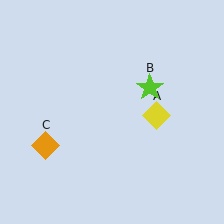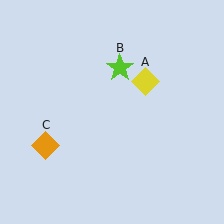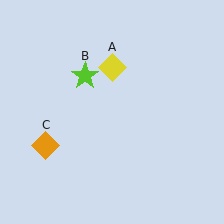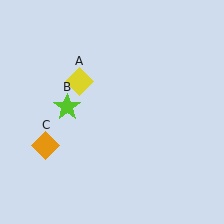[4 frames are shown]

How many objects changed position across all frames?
2 objects changed position: yellow diamond (object A), lime star (object B).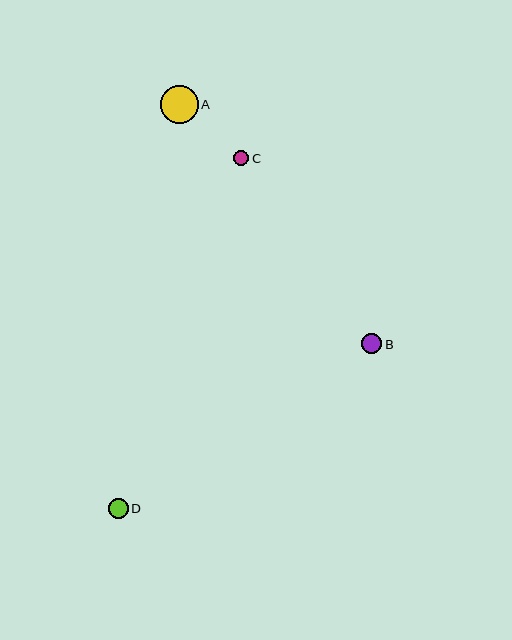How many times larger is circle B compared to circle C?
Circle B is approximately 1.3 times the size of circle C.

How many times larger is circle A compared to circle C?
Circle A is approximately 2.5 times the size of circle C.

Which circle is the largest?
Circle A is the largest with a size of approximately 38 pixels.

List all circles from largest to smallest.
From largest to smallest: A, B, D, C.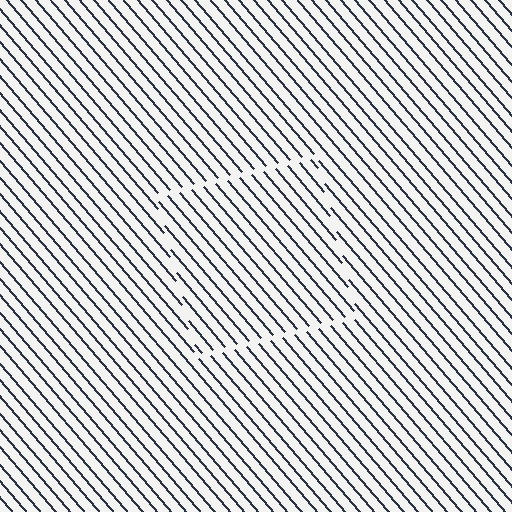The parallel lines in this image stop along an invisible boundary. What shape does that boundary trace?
An illusory square. The interior of the shape contains the same grating, shifted by half a period — the contour is defined by the phase discontinuity where line-ends from the inner and outer gratings abut.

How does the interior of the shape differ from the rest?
The interior of the shape contains the same grating, shifted by half a period — the contour is defined by the phase discontinuity where line-ends from the inner and outer gratings abut.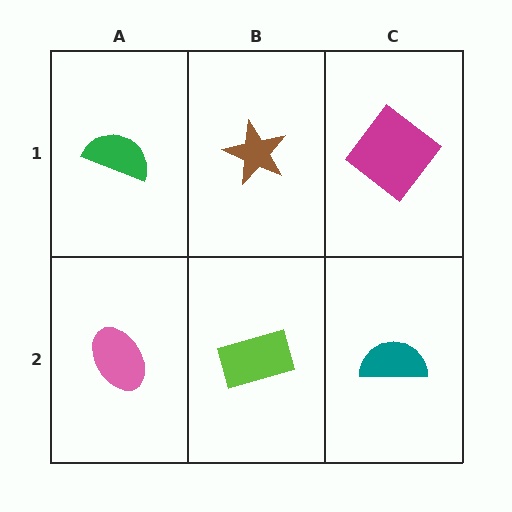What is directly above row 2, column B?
A brown star.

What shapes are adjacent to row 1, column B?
A lime rectangle (row 2, column B), a green semicircle (row 1, column A), a magenta diamond (row 1, column C).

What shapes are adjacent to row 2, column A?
A green semicircle (row 1, column A), a lime rectangle (row 2, column B).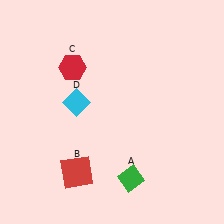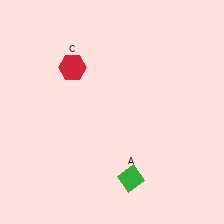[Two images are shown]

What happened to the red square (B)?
The red square (B) was removed in Image 2. It was in the bottom-left area of Image 1.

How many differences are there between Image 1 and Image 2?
There are 2 differences between the two images.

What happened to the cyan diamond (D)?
The cyan diamond (D) was removed in Image 2. It was in the top-left area of Image 1.